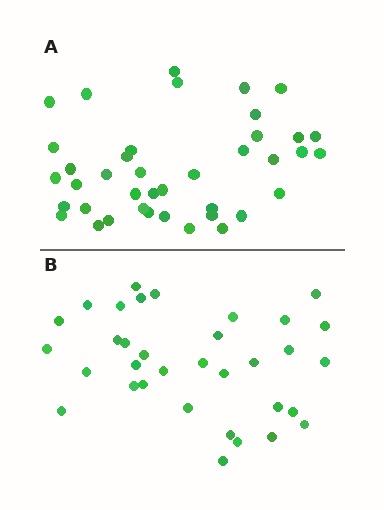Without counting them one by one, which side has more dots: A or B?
Region A (the top region) has more dots.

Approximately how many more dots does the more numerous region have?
Region A has about 6 more dots than region B.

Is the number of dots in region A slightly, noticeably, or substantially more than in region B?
Region A has only slightly more — the two regions are fairly close. The ratio is roughly 1.2 to 1.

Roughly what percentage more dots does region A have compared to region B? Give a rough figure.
About 20% more.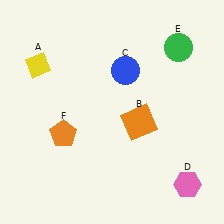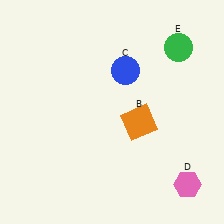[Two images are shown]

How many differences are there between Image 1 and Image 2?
There are 2 differences between the two images.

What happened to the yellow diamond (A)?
The yellow diamond (A) was removed in Image 2. It was in the top-left area of Image 1.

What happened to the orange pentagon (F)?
The orange pentagon (F) was removed in Image 2. It was in the bottom-left area of Image 1.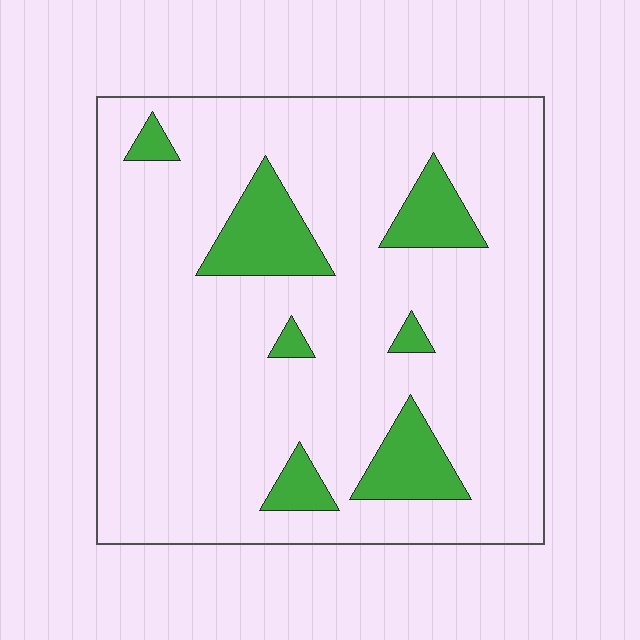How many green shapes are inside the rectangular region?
7.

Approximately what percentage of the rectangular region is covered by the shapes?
Approximately 15%.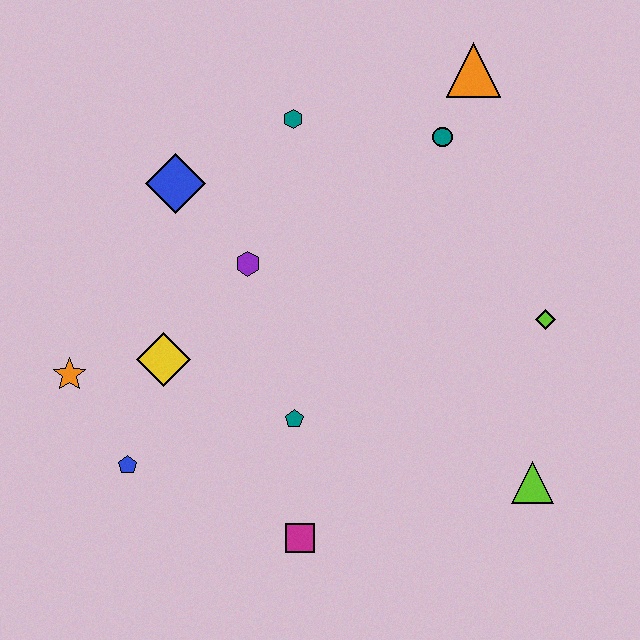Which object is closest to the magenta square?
The teal pentagon is closest to the magenta square.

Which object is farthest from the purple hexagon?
The lime triangle is farthest from the purple hexagon.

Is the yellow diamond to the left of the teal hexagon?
Yes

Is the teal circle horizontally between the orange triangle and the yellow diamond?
Yes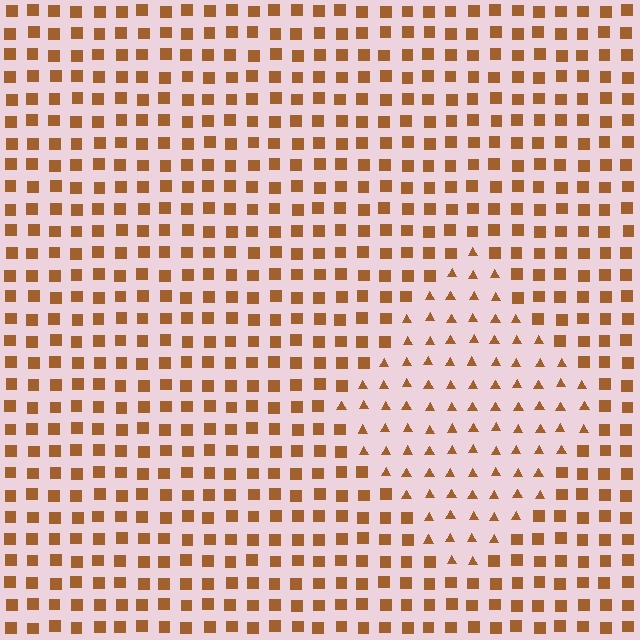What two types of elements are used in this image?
The image uses triangles inside the diamond region and squares outside it.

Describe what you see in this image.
The image is filled with small brown elements arranged in a uniform grid. A diamond-shaped region contains triangles, while the surrounding area contains squares. The boundary is defined purely by the change in element shape.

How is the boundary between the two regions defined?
The boundary is defined by a change in element shape: triangles inside vs. squares outside. All elements share the same color and spacing.